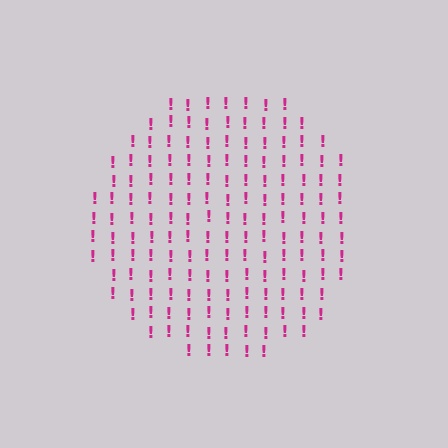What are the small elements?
The small elements are exclamation marks.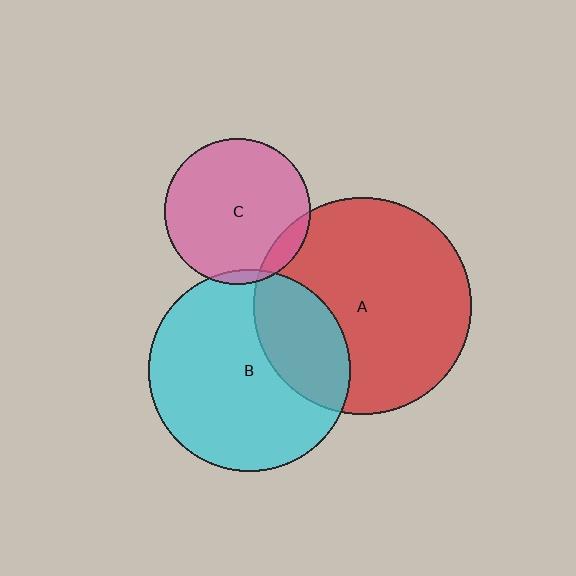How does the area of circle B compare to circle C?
Approximately 1.9 times.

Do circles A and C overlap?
Yes.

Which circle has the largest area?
Circle A (red).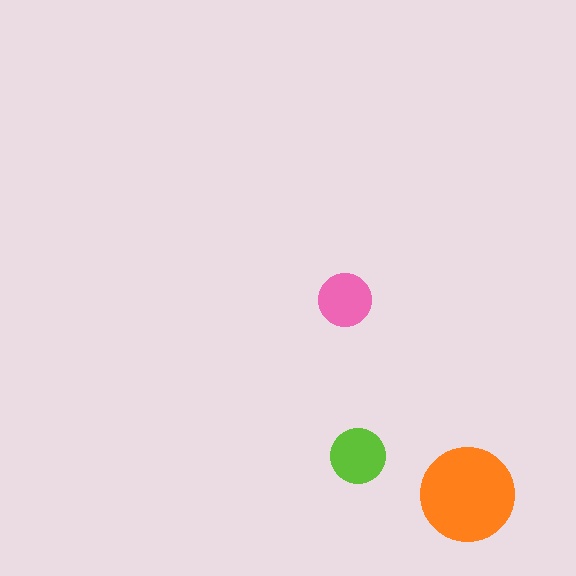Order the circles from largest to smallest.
the orange one, the lime one, the pink one.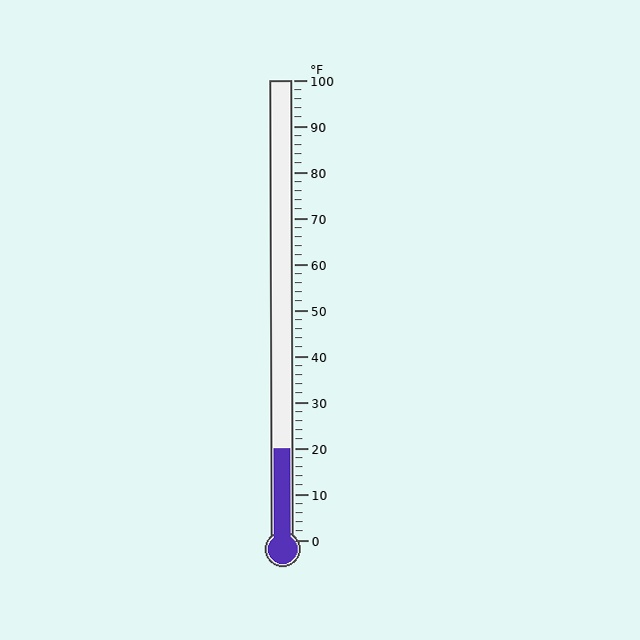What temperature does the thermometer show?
The thermometer shows approximately 20°F.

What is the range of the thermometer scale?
The thermometer scale ranges from 0°F to 100°F.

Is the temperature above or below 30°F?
The temperature is below 30°F.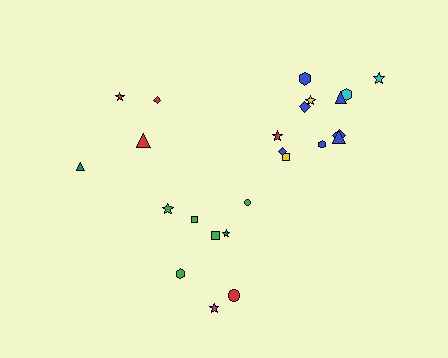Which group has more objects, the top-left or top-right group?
The top-right group.